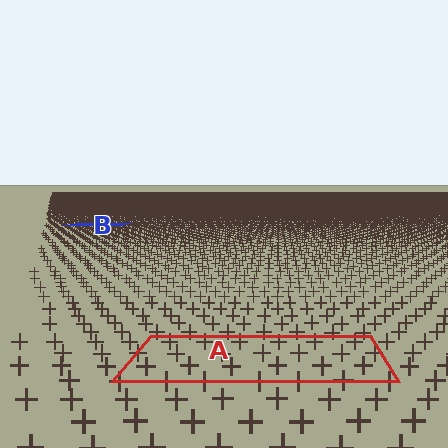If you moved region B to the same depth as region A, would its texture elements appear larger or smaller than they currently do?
They would appear larger. At a closer depth, the same texture elements are projected at a bigger on-screen size.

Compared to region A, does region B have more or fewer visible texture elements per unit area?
Region B has more texture elements per unit area — they are packed more densely because it is farther away.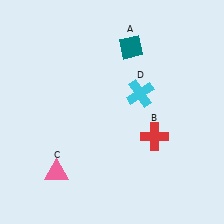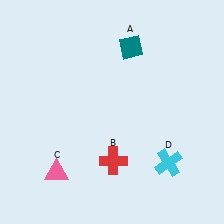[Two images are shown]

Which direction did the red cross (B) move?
The red cross (B) moved left.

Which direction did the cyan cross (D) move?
The cyan cross (D) moved down.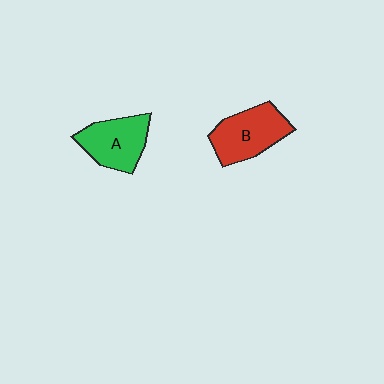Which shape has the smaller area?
Shape A (green).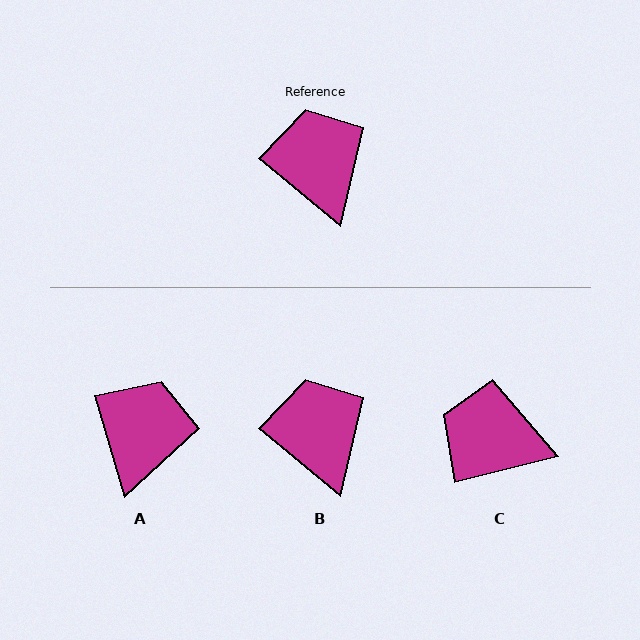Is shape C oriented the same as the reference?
No, it is off by about 53 degrees.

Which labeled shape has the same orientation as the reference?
B.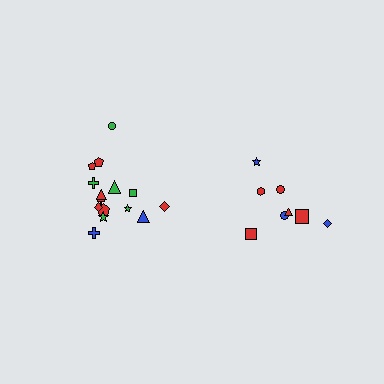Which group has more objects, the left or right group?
The left group.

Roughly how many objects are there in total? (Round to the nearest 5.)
Roughly 25 objects in total.